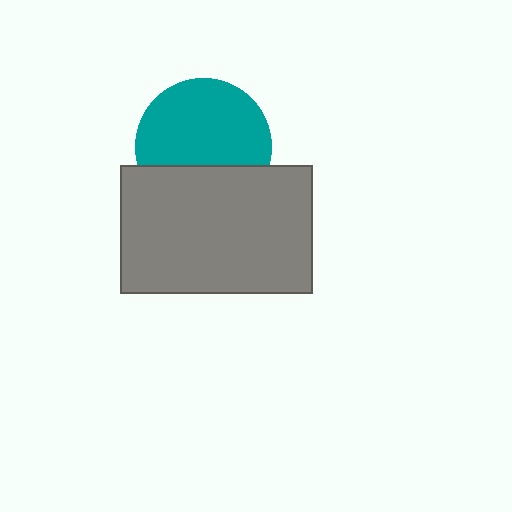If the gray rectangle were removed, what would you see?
You would see the complete teal circle.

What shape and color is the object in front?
The object in front is a gray rectangle.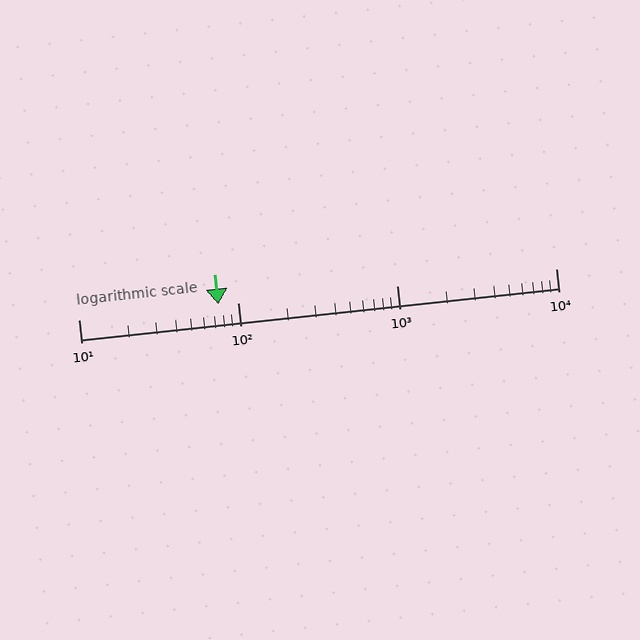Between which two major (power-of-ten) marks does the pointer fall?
The pointer is between 10 and 100.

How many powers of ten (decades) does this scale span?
The scale spans 3 decades, from 10 to 10000.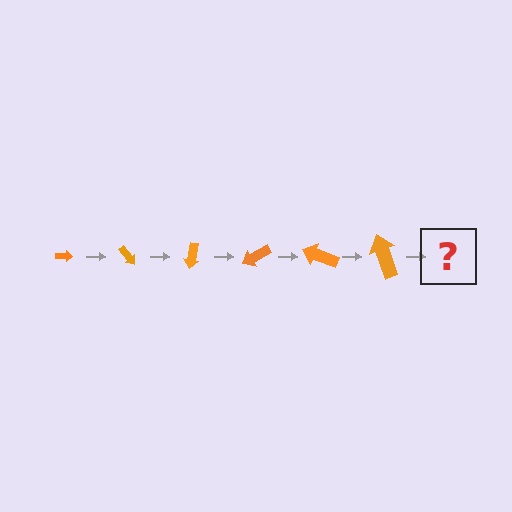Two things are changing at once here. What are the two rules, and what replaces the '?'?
The two rules are that the arrow grows larger each step and it rotates 50 degrees each step. The '?' should be an arrow, larger than the previous one and rotated 300 degrees from the start.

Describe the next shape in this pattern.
It should be an arrow, larger than the previous one and rotated 300 degrees from the start.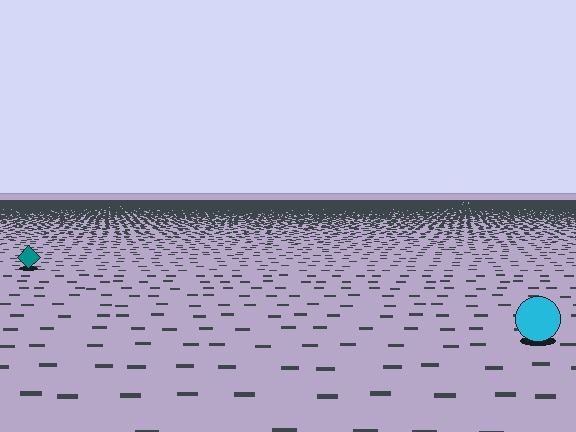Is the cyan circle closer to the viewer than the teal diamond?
Yes. The cyan circle is closer — you can tell from the texture gradient: the ground texture is coarser near it.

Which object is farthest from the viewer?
The teal diamond is farthest from the viewer. It appears smaller and the ground texture around it is denser.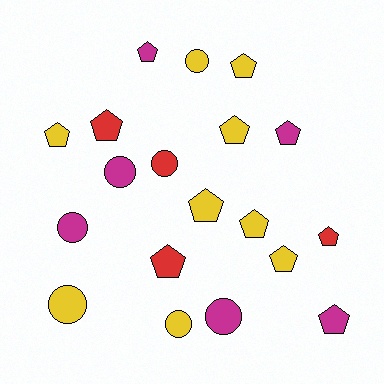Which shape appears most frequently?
Pentagon, with 12 objects.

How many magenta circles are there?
There are 3 magenta circles.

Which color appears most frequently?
Yellow, with 9 objects.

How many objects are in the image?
There are 19 objects.